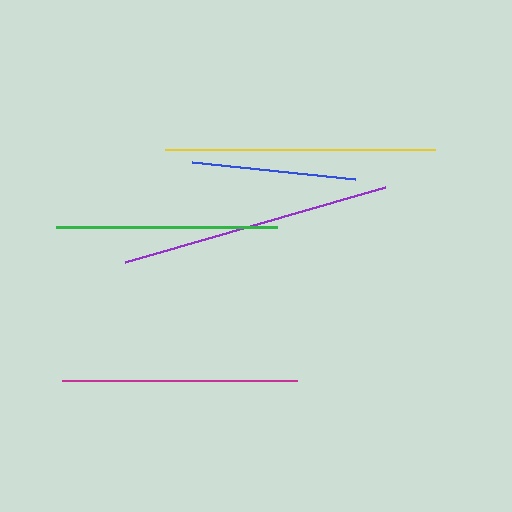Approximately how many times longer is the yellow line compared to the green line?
The yellow line is approximately 1.2 times the length of the green line.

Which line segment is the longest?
The purple line is the longest at approximately 271 pixels.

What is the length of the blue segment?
The blue segment is approximately 164 pixels long.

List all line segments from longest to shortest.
From longest to shortest: purple, yellow, magenta, green, blue.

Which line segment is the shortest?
The blue line is the shortest at approximately 164 pixels.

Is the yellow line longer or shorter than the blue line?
The yellow line is longer than the blue line.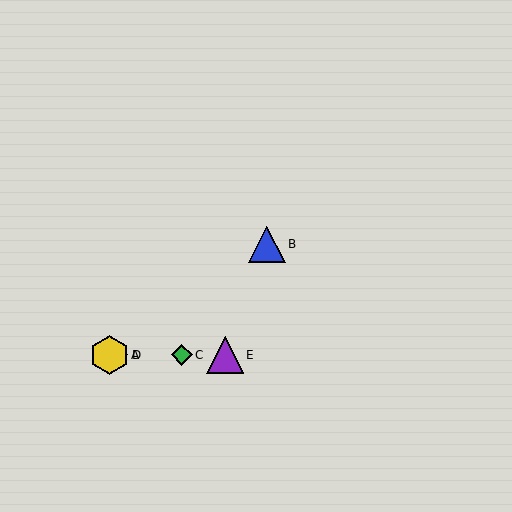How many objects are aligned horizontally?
4 objects (A, C, D, E) are aligned horizontally.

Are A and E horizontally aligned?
Yes, both are at y≈355.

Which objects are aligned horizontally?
Objects A, C, D, E are aligned horizontally.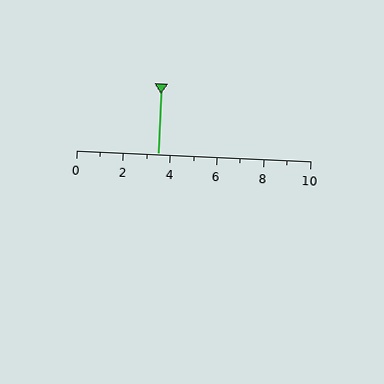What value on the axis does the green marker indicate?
The marker indicates approximately 3.5.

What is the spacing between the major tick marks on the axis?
The major ticks are spaced 2 apart.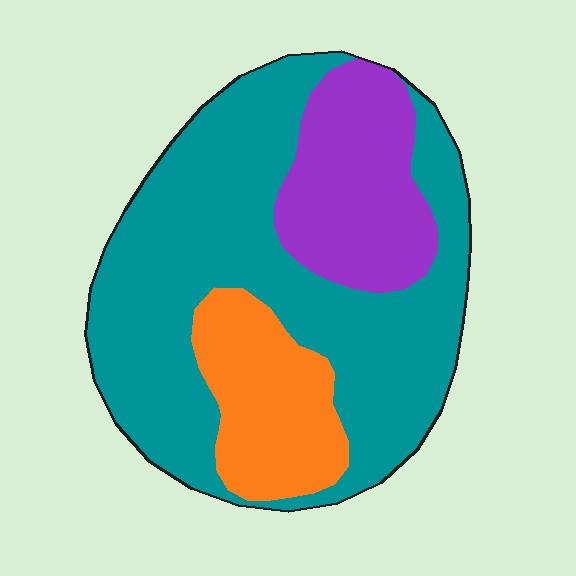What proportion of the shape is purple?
Purple takes up about one fifth (1/5) of the shape.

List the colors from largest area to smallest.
From largest to smallest: teal, purple, orange.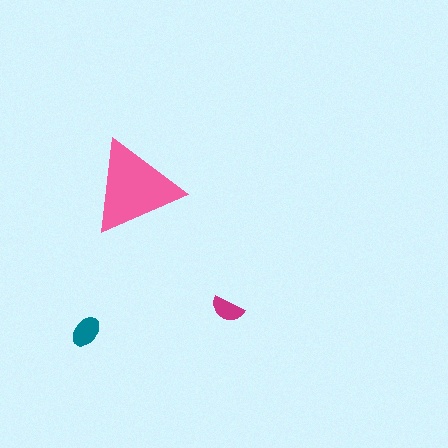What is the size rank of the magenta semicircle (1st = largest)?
3rd.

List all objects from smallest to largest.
The magenta semicircle, the teal ellipse, the pink triangle.